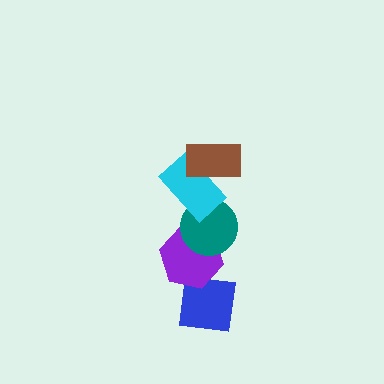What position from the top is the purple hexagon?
The purple hexagon is 4th from the top.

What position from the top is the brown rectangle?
The brown rectangle is 1st from the top.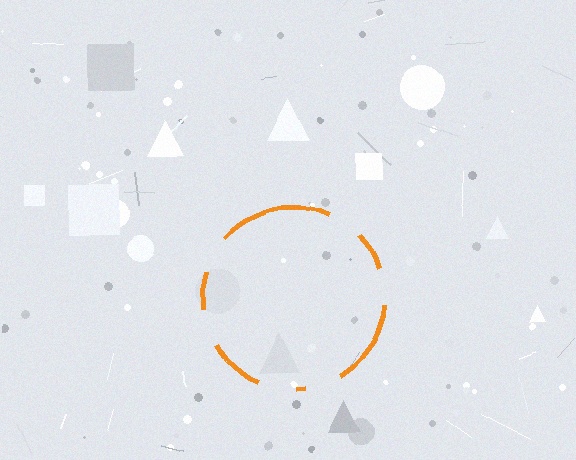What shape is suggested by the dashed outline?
The dashed outline suggests a circle.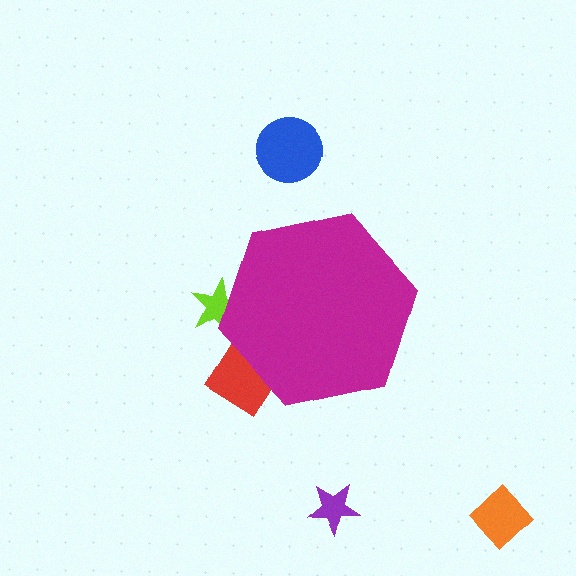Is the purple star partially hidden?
No, the purple star is fully visible.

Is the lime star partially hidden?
Yes, the lime star is partially hidden behind the magenta hexagon.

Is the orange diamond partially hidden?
No, the orange diamond is fully visible.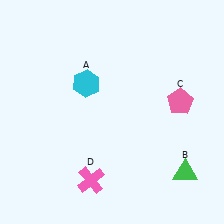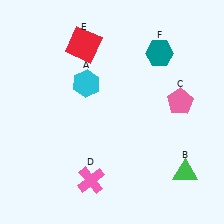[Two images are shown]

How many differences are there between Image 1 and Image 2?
There are 2 differences between the two images.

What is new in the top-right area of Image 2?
A teal hexagon (F) was added in the top-right area of Image 2.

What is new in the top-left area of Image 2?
A red square (E) was added in the top-left area of Image 2.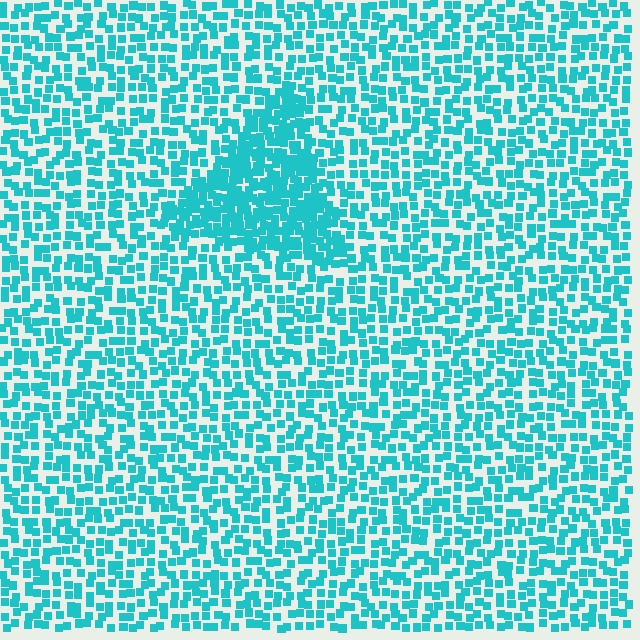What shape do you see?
I see a triangle.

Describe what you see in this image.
The image contains small cyan elements arranged at two different densities. A triangle-shaped region is visible where the elements are more densely packed than the surrounding area.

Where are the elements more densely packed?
The elements are more densely packed inside the triangle boundary.